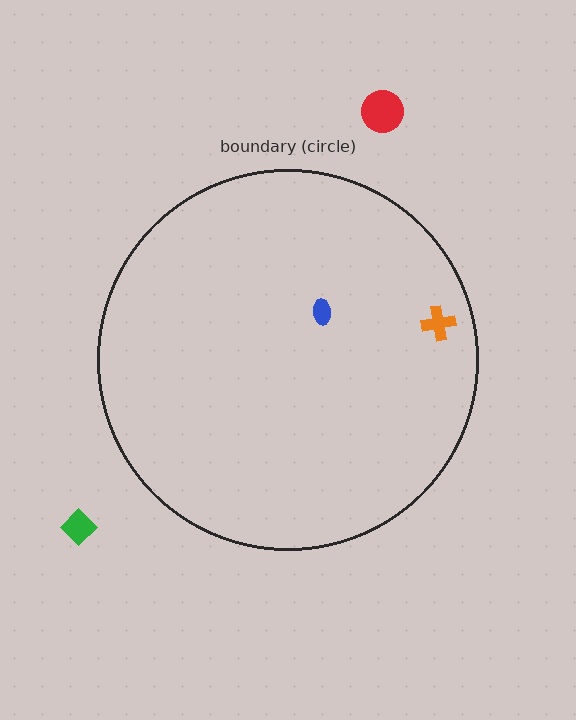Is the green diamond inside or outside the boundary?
Outside.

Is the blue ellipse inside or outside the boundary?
Inside.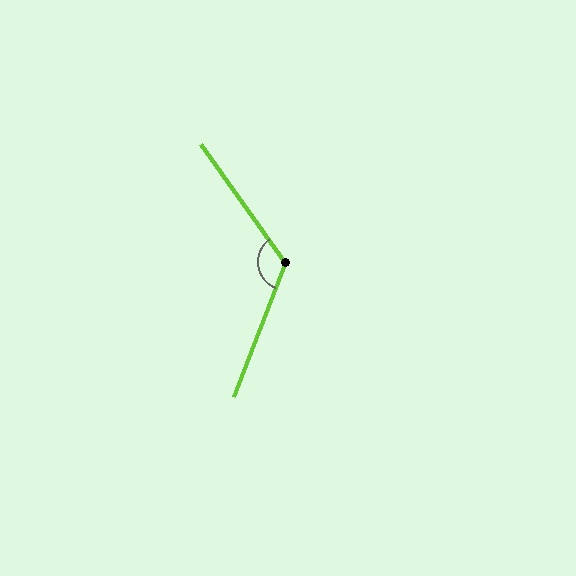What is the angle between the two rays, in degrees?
Approximately 123 degrees.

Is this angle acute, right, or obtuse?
It is obtuse.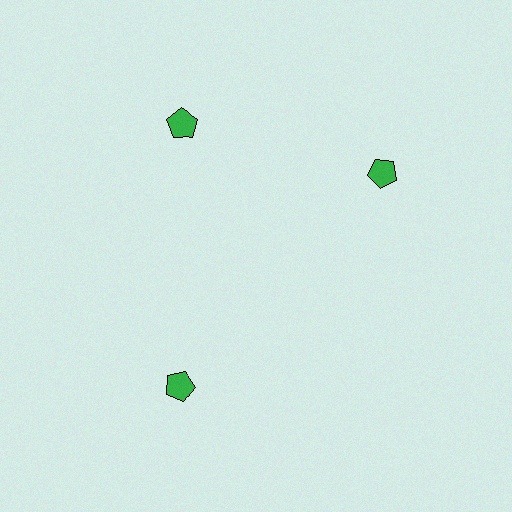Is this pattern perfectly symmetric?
No. The 3 green pentagons are arranged in a ring, but one element near the 3 o'clock position is rotated out of alignment along the ring, breaking the 3-fold rotational symmetry.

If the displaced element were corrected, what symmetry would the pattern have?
It would have 3-fold rotational symmetry — the pattern would map onto itself every 120 degrees.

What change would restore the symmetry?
The symmetry would be restored by rotating it back into even spacing with its neighbors so that all 3 pentagons sit at equal angles and equal distance from the center.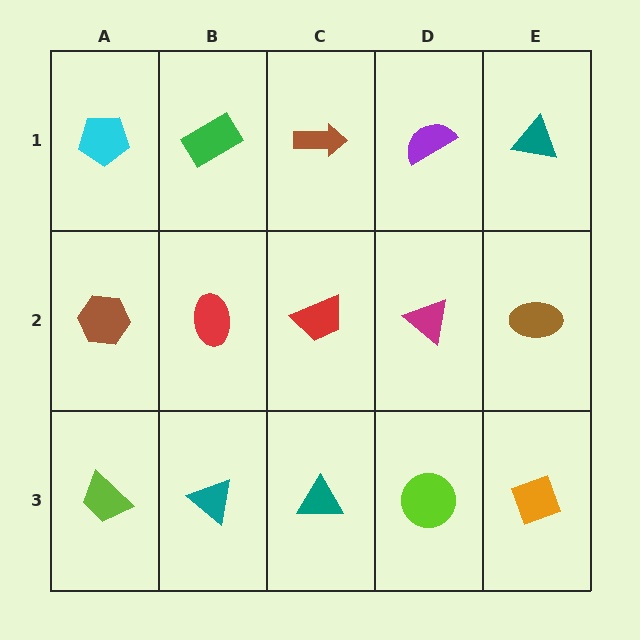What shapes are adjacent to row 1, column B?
A red ellipse (row 2, column B), a cyan pentagon (row 1, column A), a brown arrow (row 1, column C).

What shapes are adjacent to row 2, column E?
A teal triangle (row 1, column E), an orange diamond (row 3, column E), a magenta triangle (row 2, column D).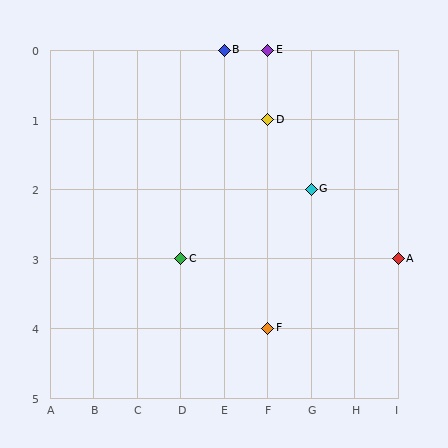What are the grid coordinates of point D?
Point D is at grid coordinates (F, 1).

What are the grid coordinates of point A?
Point A is at grid coordinates (I, 3).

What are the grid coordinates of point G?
Point G is at grid coordinates (G, 2).